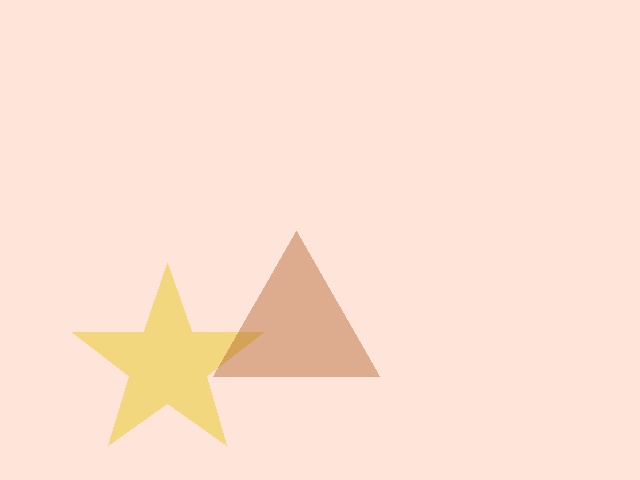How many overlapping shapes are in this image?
There are 2 overlapping shapes in the image.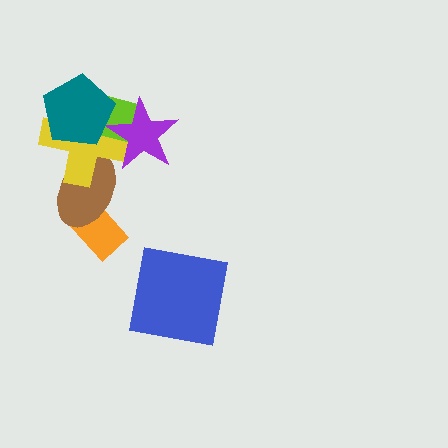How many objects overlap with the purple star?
3 objects overlap with the purple star.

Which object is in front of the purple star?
The teal pentagon is in front of the purple star.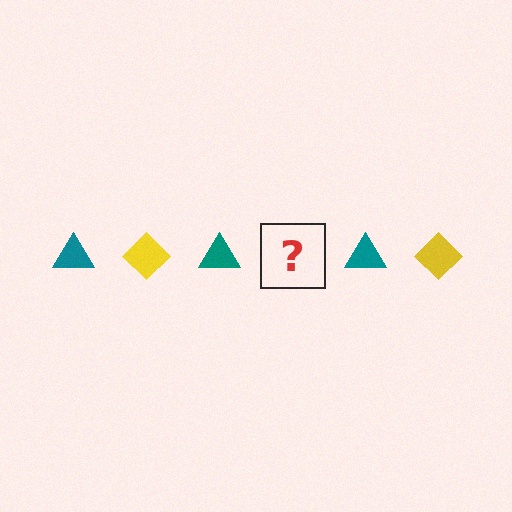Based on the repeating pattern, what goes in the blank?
The blank should be a yellow diamond.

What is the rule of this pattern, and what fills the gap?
The rule is that the pattern alternates between teal triangle and yellow diamond. The gap should be filled with a yellow diamond.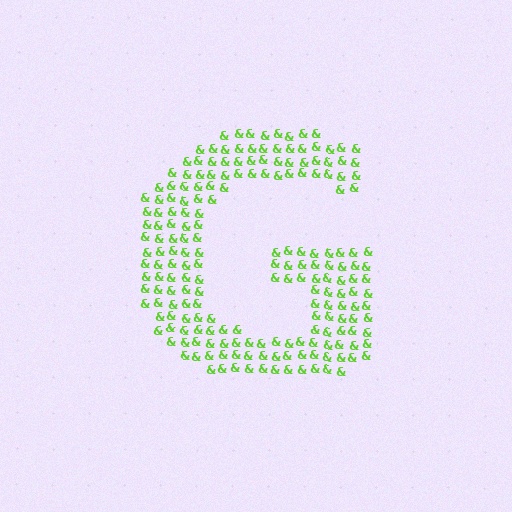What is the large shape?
The large shape is the letter G.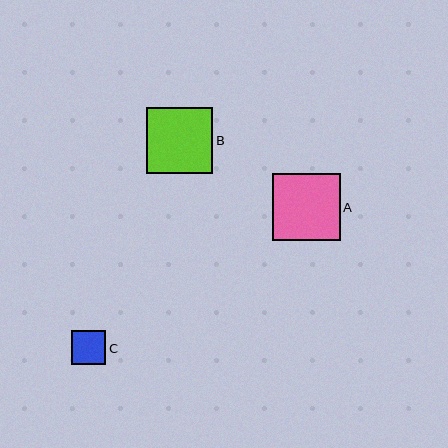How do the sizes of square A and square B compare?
Square A and square B are approximately the same size.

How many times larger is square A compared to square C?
Square A is approximately 2.0 times the size of square C.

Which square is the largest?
Square A is the largest with a size of approximately 68 pixels.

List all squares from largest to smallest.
From largest to smallest: A, B, C.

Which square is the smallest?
Square C is the smallest with a size of approximately 34 pixels.